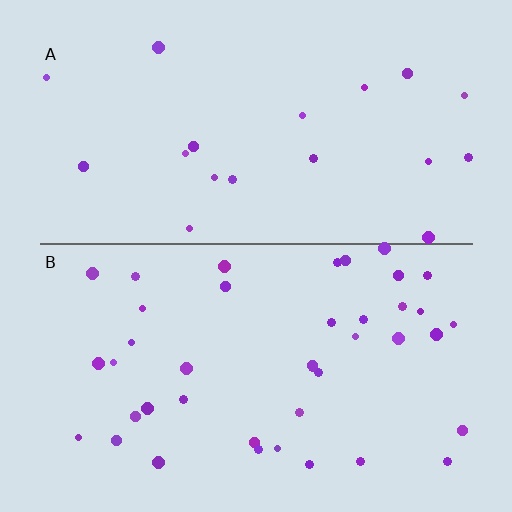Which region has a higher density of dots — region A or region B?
B (the bottom).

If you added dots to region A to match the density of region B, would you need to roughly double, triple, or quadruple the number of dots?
Approximately double.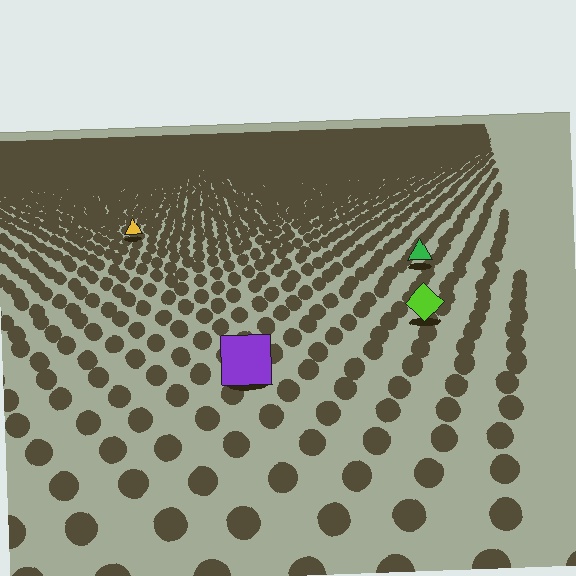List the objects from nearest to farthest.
From nearest to farthest: the purple square, the lime diamond, the green triangle, the yellow triangle.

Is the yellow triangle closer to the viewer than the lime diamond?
No. The lime diamond is closer — you can tell from the texture gradient: the ground texture is coarser near it.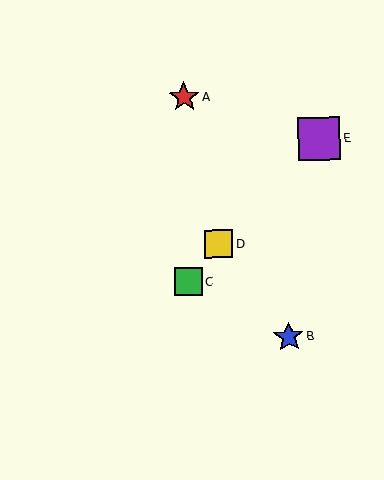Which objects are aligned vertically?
Objects A, C are aligned vertically.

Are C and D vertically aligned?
No, C is at x≈189 and D is at x≈219.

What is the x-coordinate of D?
Object D is at x≈219.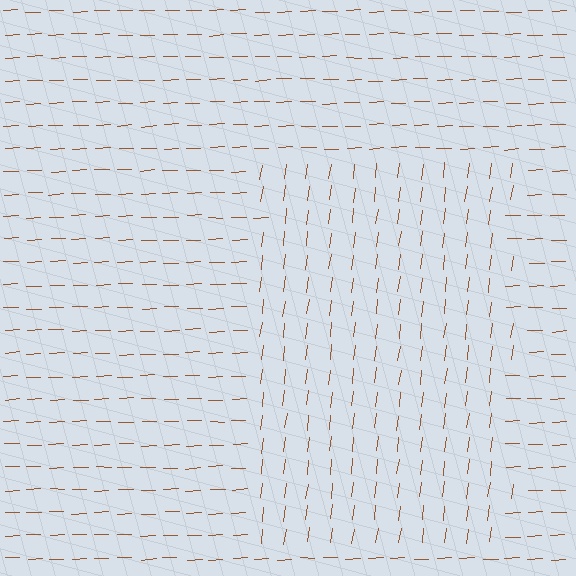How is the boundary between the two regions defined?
The boundary is defined purely by a change in line orientation (approximately 80 degrees difference). All lines are the same color and thickness.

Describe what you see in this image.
The image is filled with small brown line segments. A rectangle region in the image has lines oriented differently from the surrounding lines, creating a visible texture boundary.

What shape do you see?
I see a rectangle.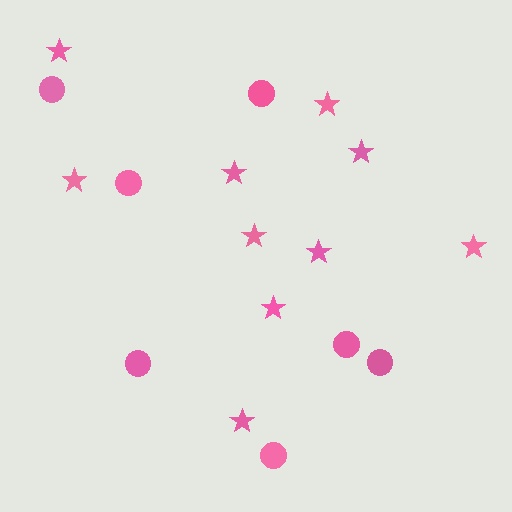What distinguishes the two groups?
There are 2 groups: one group of stars (10) and one group of circles (7).